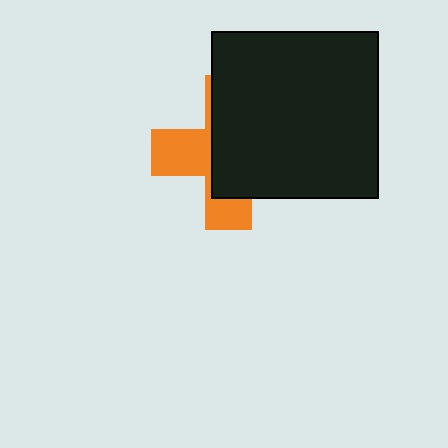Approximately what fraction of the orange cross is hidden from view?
Roughly 62% of the orange cross is hidden behind the black square.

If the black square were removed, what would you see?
You would see the complete orange cross.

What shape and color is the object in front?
The object in front is a black square.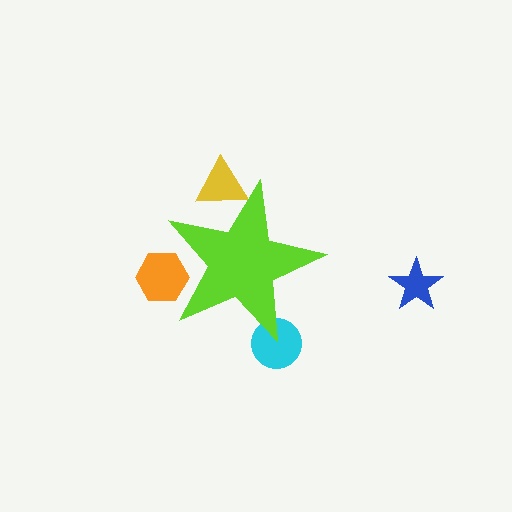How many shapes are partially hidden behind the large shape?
3 shapes are partially hidden.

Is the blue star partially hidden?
No, the blue star is fully visible.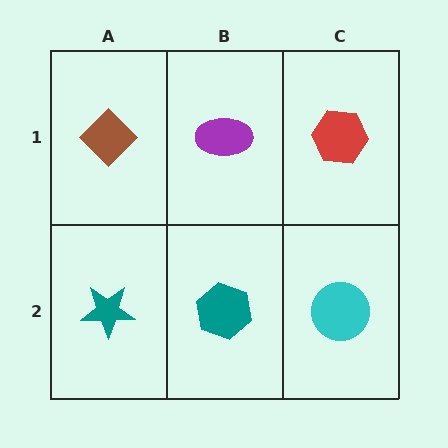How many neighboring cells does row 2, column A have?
2.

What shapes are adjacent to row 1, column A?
A teal star (row 2, column A), a purple ellipse (row 1, column B).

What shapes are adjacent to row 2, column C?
A red hexagon (row 1, column C), a teal hexagon (row 2, column B).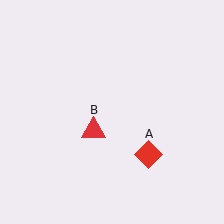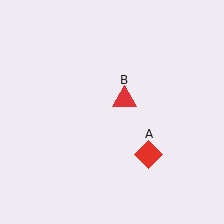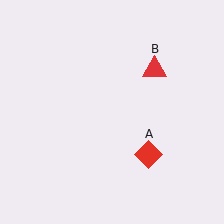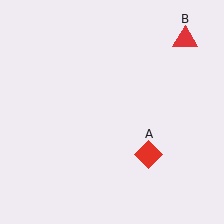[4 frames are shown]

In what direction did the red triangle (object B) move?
The red triangle (object B) moved up and to the right.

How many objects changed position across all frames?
1 object changed position: red triangle (object B).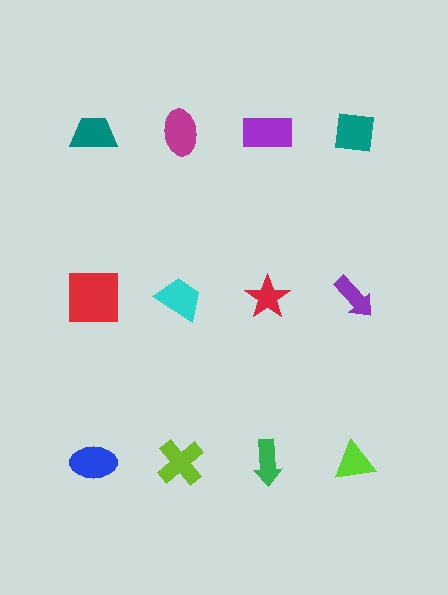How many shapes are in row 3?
4 shapes.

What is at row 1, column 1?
A teal trapezoid.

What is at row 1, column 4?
A teal square.